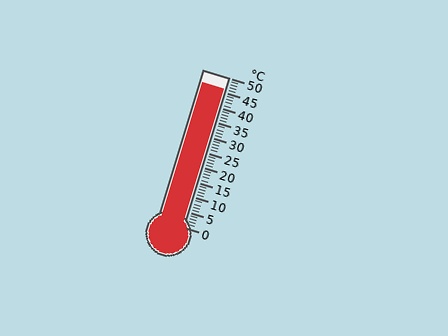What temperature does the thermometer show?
The thermometer shows approximately 46°C.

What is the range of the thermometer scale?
The thermometer scale ranges from 0°C to 50°C.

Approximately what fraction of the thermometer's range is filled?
The thermometer is filled to approximately 90% of its range.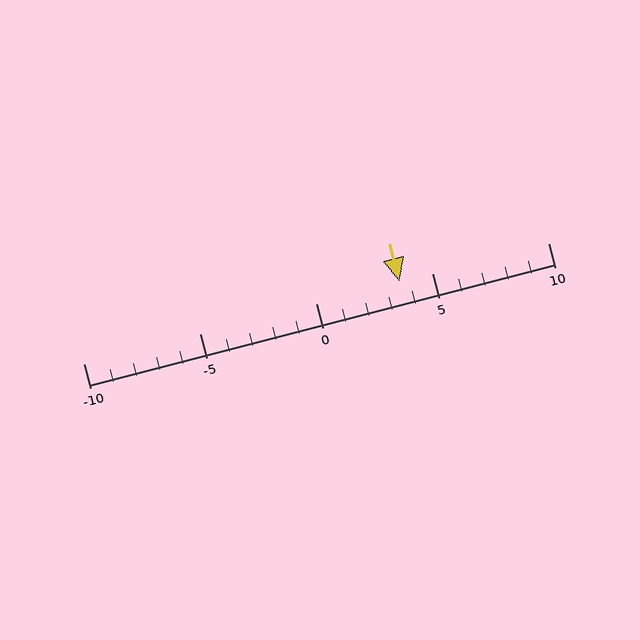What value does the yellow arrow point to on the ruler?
The yellow arrow points to approximately 4.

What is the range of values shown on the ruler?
The ruler shows values from -10 to 10.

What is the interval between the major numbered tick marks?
The major tick marks are spaced 5 units apart.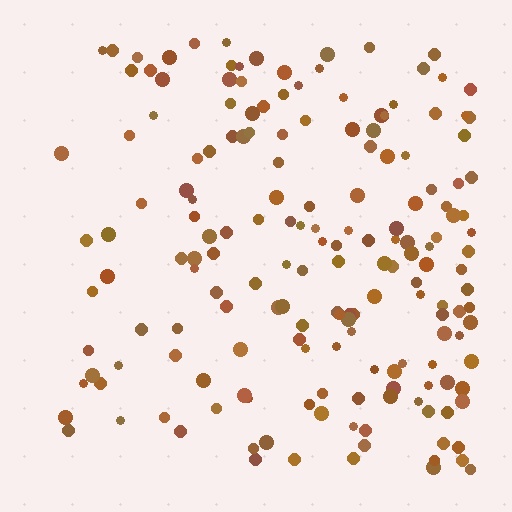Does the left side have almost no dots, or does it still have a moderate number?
Still a moderate number, just noticeably fewer than the right.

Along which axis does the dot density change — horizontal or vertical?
Horizontal.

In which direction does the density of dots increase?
From left to right, with the right side densest.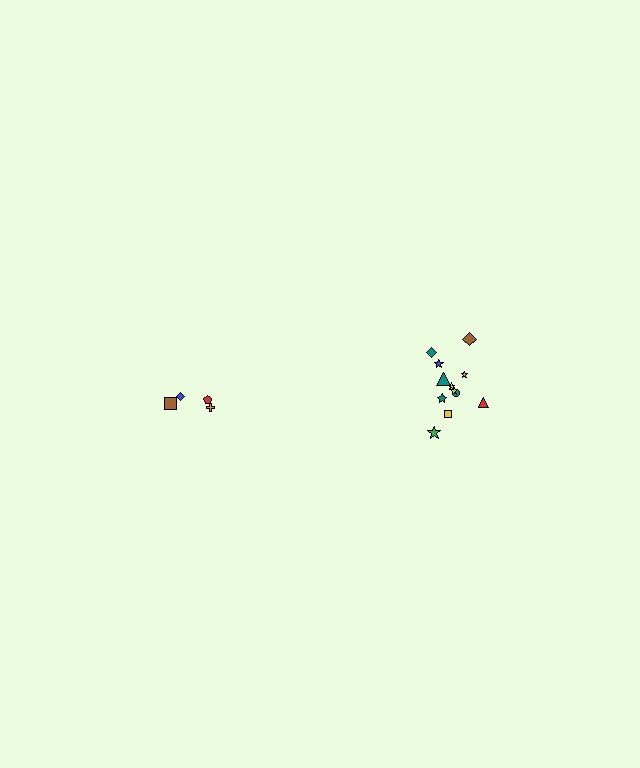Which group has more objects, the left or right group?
The right group.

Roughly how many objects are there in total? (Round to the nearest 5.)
Roughly 15 objects in total.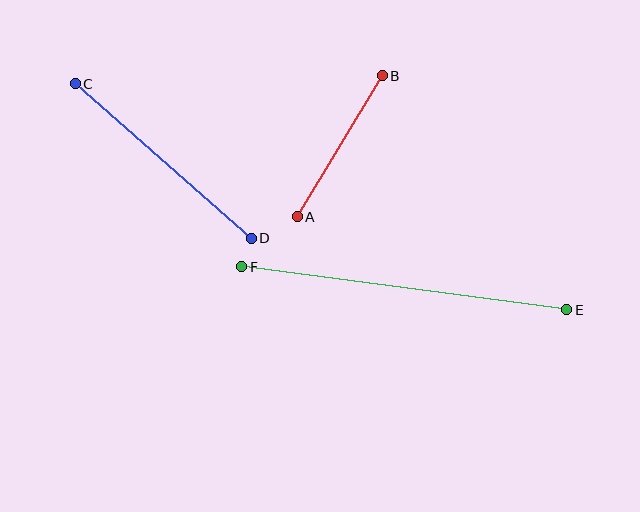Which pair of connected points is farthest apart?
Points E and F are farthest apart.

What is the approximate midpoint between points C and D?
The midpoint is at approximately (163, 161) pixels.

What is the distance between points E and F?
The distance is approximately 328 pixels.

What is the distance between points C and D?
The distance is approximately 234 pixels.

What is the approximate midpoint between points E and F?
The midpoint is at approximately (404, 288) pixels.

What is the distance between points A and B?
The distance is approximately 165 pixels.